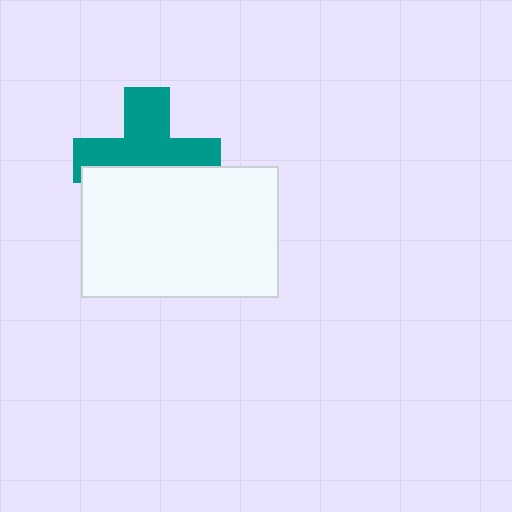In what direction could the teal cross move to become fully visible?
The teal cross could move up. That would shift it out from behind the white rectangle entirely.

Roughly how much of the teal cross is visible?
About half of it is visible (roughly 57%).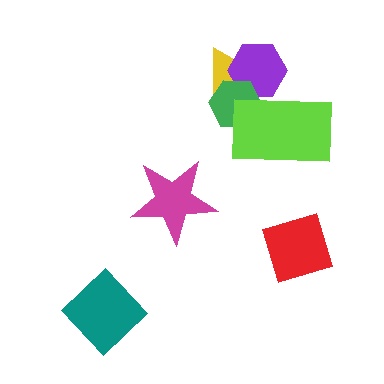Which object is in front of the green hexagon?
The lime rectangle is in front of the green hexagon.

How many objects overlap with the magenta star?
0 objects overlap with the magenta star.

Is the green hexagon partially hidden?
Yes, it is partially covered by another shape.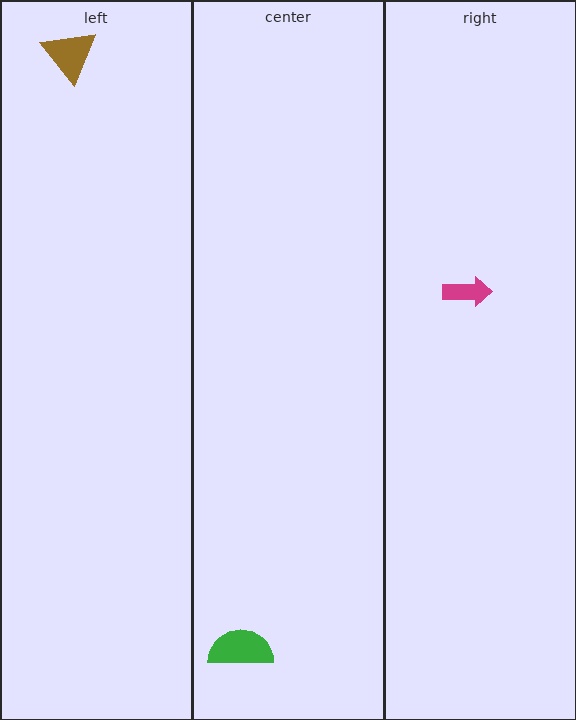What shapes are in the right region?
The magenta arrow.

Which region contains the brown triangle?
The left region.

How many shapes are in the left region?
1.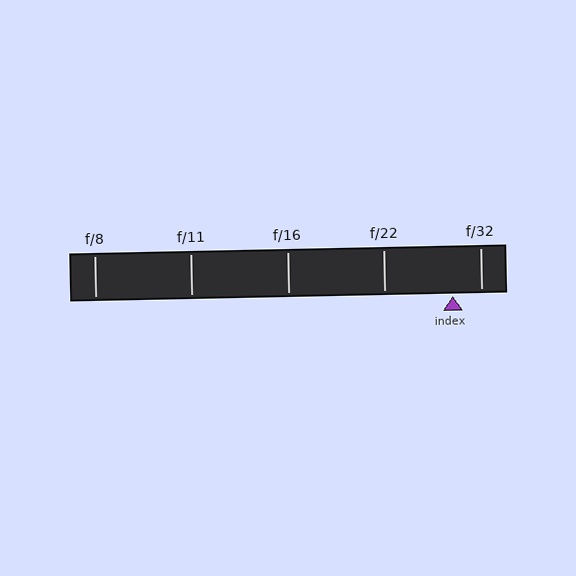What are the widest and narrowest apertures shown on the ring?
The widest aperture shown is f/8 and the narrowest is f/32.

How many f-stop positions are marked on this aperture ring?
There are 5 f-stop positions marked.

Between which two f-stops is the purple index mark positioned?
The index mark is between f/22 and f/32.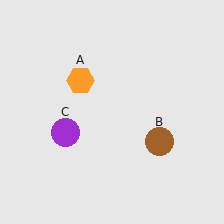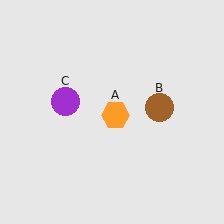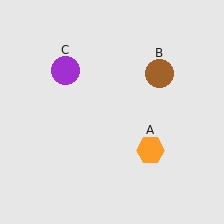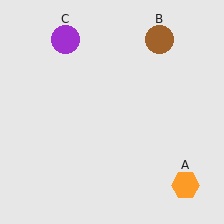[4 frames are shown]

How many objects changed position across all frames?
3 objects changed position: orange hexagon (object A), brown circle (object B), purple circle (object C).